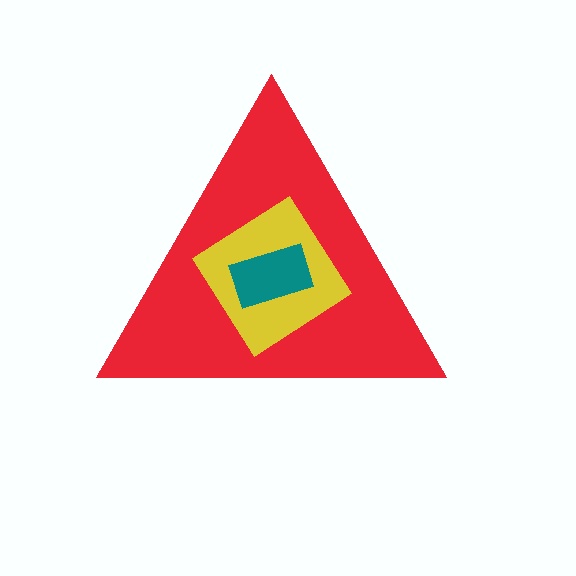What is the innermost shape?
The teal rectangle.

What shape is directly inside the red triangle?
The yellow diamond.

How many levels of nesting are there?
3.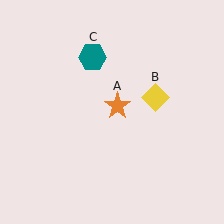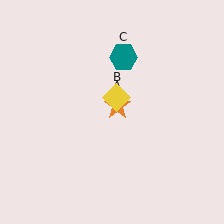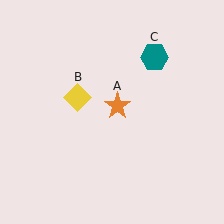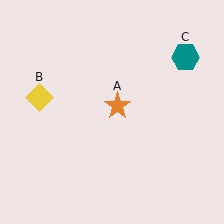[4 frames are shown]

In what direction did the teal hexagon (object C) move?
The teal hexagon (object C) moved right.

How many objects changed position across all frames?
2 objects changed position: yellow diamond (object B), teal hexagon (object C).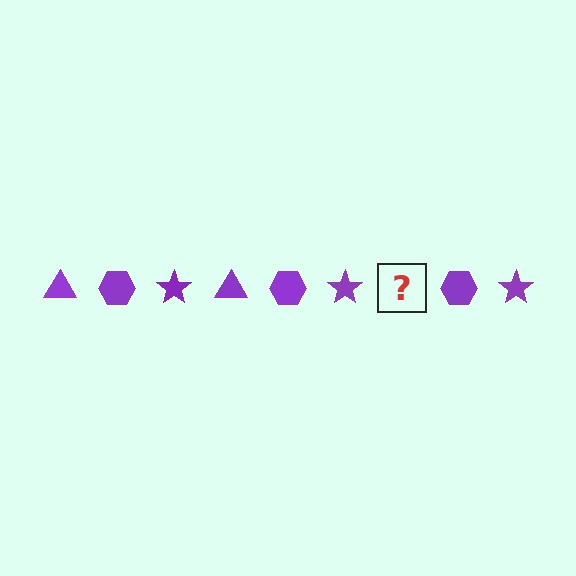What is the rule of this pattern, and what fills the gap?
The rule is that the pattern cycles through triangle, hexagon, star shapes in purple. The gap should be filled with a purple triangle.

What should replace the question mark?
The question mark should be replaced with a purple triangle.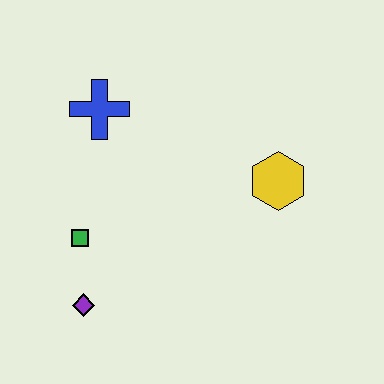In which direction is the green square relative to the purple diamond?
The green square is above the purple diamond.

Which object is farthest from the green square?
The yellow hexagon is farthest from the green square.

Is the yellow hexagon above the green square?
Yes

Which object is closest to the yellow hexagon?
The blue cross is closest to the yellow hexagon.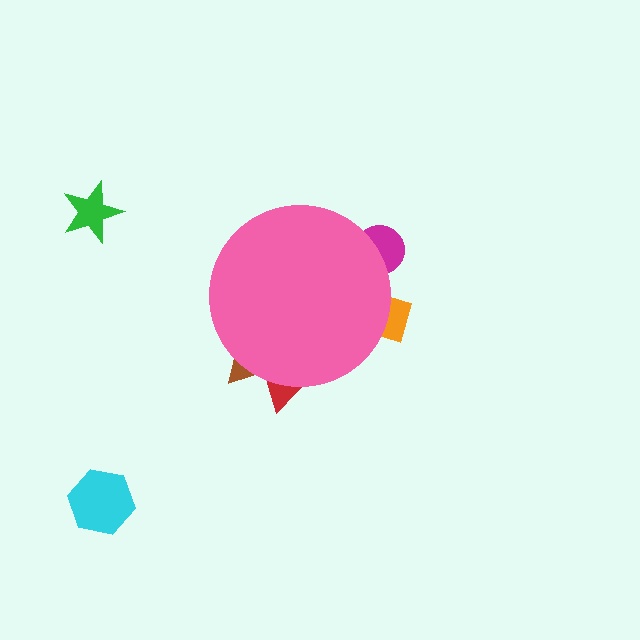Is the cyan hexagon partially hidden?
No, the cyan hexagon is fully visible.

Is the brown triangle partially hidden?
Yes, the brown triangle is partially hidden behind the pink circle.